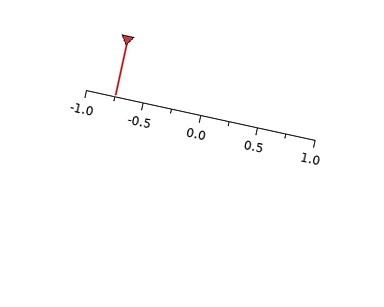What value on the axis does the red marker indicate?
The marker indicates approximately -0.75.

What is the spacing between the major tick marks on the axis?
The major ticks are spaced 0.5 apart.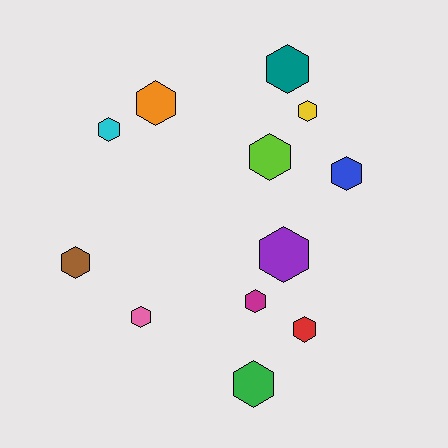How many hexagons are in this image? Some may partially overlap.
There are 12 hexagons.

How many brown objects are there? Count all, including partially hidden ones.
There is 1 brown object.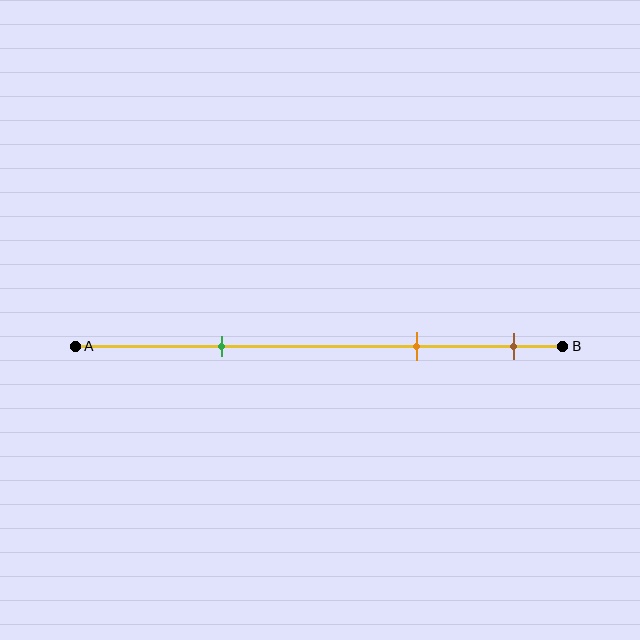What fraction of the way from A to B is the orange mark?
The orange mark is approximately 70% (0.7) of the way from A to B.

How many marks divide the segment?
There are 3 marks dividing the segment.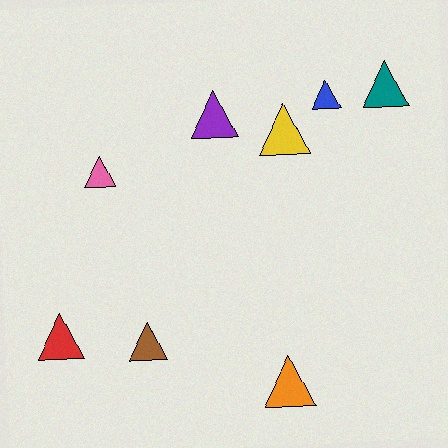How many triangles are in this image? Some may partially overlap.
There are 8 triangles.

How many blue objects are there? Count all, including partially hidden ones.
There is 1 blue object.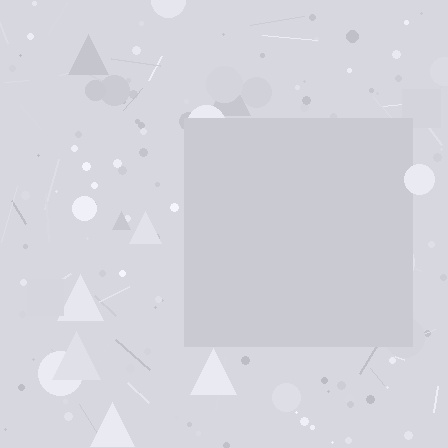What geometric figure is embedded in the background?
A square is embedded in the background.